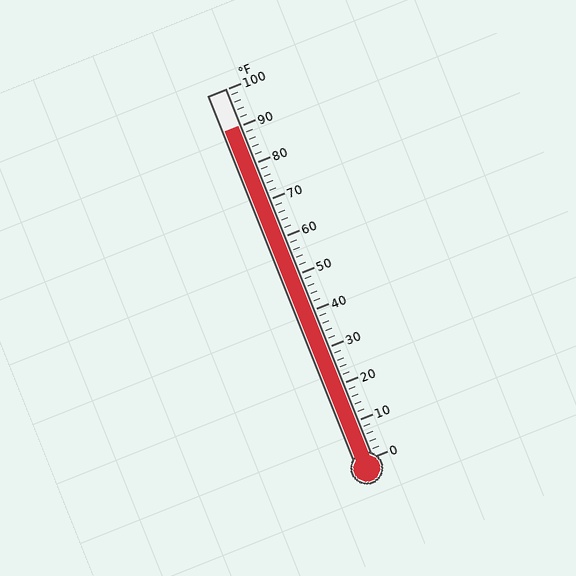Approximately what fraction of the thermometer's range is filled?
The thermometer is filled to approximately 90% of its range.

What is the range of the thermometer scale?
The thermometer scale ranges from 0°F to 100°F.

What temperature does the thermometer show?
The thermometer shows approximately 90°F.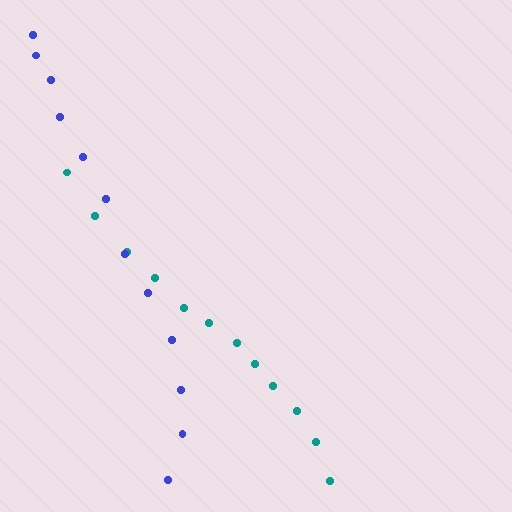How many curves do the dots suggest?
There are 2 distinct paths.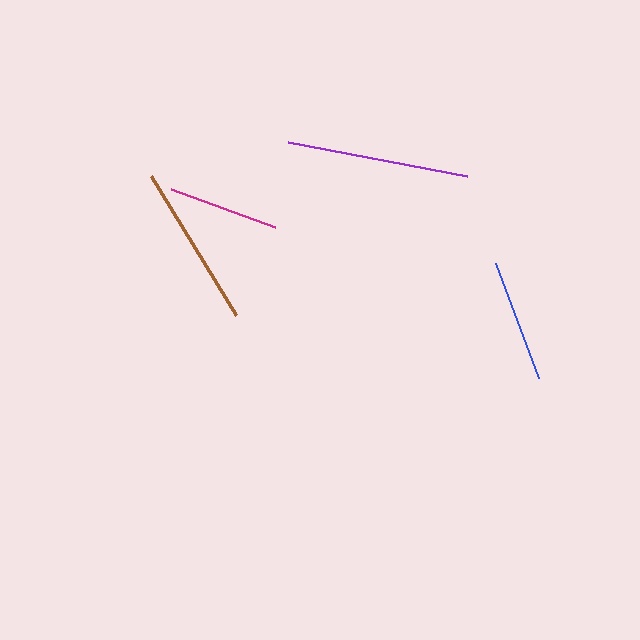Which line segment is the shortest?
The magenta line is the shortest at approximately 111 pixels.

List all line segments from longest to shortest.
From longest to shortest: purple, brown, blue, magenta.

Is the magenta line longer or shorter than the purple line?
The purple line is longer than the magenta line.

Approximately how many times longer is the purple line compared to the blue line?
The purple line is approximately 1.5 times the length of the blue line.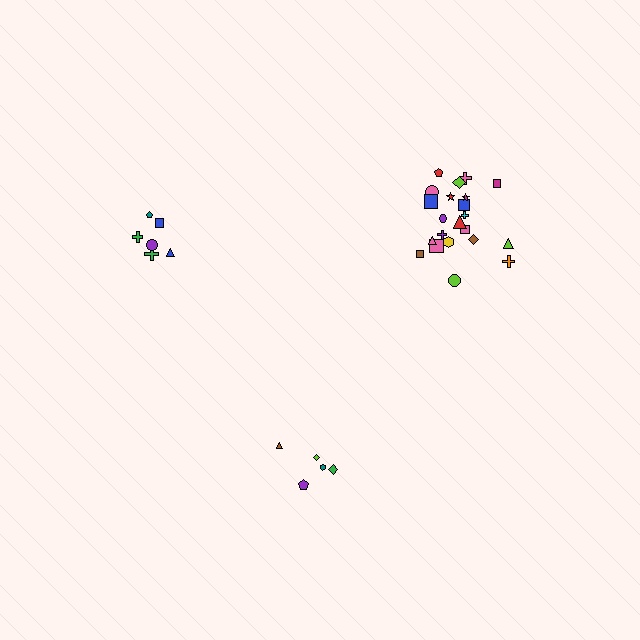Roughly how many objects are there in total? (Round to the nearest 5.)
Roughly 35 objects in total.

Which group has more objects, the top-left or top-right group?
The top-right group.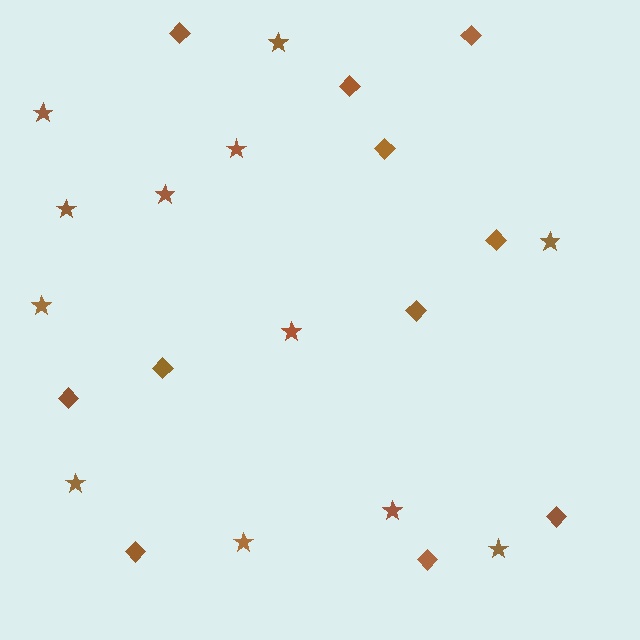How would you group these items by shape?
There are 2 groups: one group of diamonds (11) and one group of stars (12).